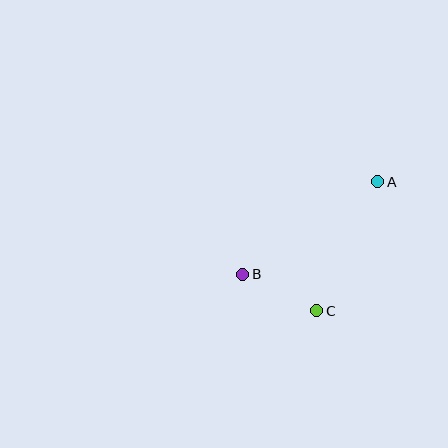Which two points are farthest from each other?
Points A and B are farthest from each other.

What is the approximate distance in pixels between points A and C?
The distance between A and C is approximately 143 pixels.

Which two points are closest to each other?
Points B and C are closest to each other.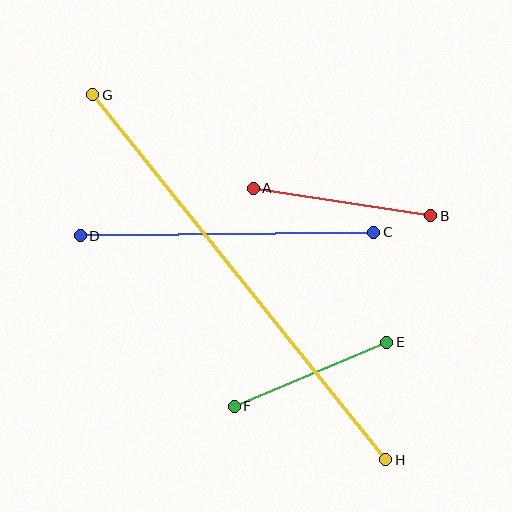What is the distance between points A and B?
The distance is approximately 180 pixels.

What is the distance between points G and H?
The distance is approximately 468 pixels.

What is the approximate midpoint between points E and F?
The midpoint is at approximately (311, 374) pixels.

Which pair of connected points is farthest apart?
Points G and H are farthest apart.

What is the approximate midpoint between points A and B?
The midpoint is at approximately (342, 202) pixels.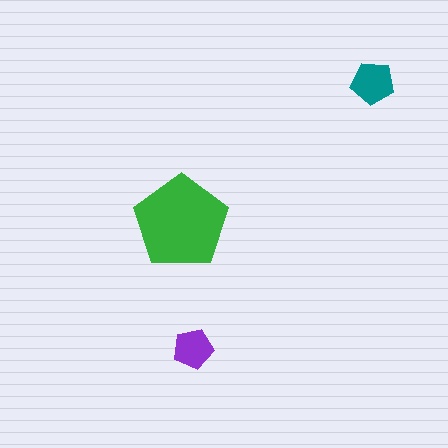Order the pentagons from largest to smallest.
the green one, the teal one, the purple one.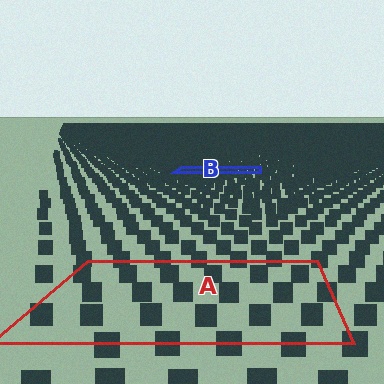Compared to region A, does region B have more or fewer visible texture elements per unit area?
Region B has more texture elements per unit area — they are packed more densely because it is farther away.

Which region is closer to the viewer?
Region A is closer. The texture elements there are larger and more spread out.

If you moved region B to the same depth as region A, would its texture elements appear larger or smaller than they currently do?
They would appear larger. At a closer depth, the same texture elements are projected at a bigger on-screen size.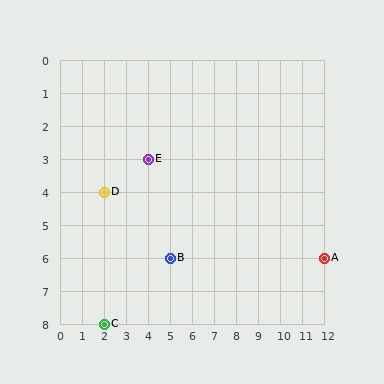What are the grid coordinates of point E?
Point E is at grid coordinates (4, 3).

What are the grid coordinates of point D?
Point D is at grid coordinates (2, 4).